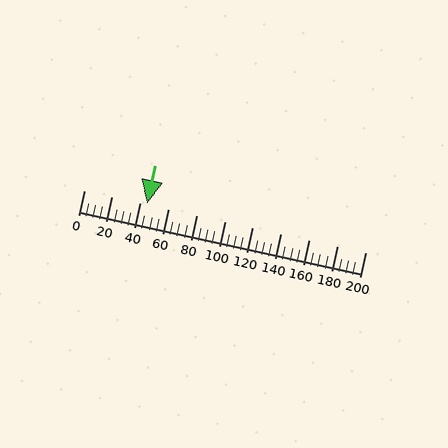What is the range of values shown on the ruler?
The ruler shows values from 0 to 200.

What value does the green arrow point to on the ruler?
The green arrow points to approximately 45.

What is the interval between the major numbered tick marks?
The major tick marks are spaced 20 units apart.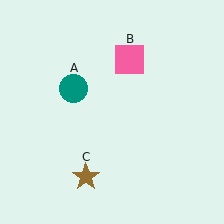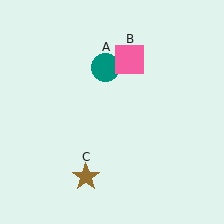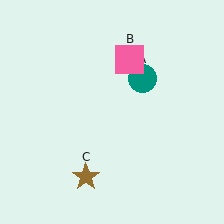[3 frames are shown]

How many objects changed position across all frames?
1 object changed position: teal circle (object A).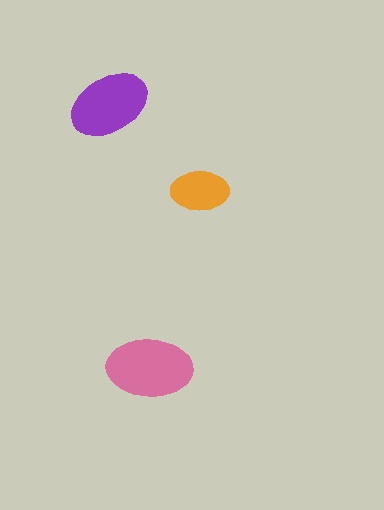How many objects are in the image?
There are 3 objects in the image.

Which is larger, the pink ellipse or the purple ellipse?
The pink one.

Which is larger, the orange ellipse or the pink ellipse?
The pink one.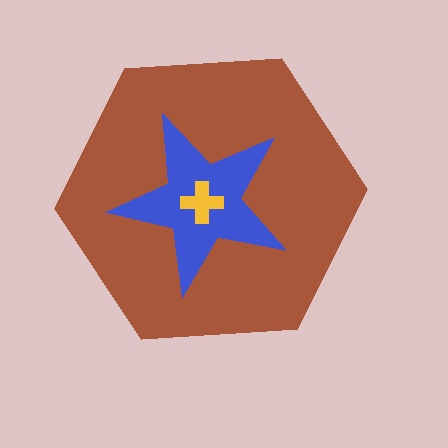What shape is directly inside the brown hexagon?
The blue star.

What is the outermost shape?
The brown hexagon.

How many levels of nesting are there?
3.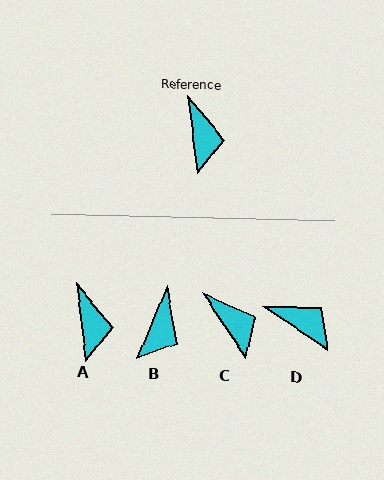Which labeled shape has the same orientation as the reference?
A.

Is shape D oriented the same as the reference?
No, it is off by about 49 degrees.